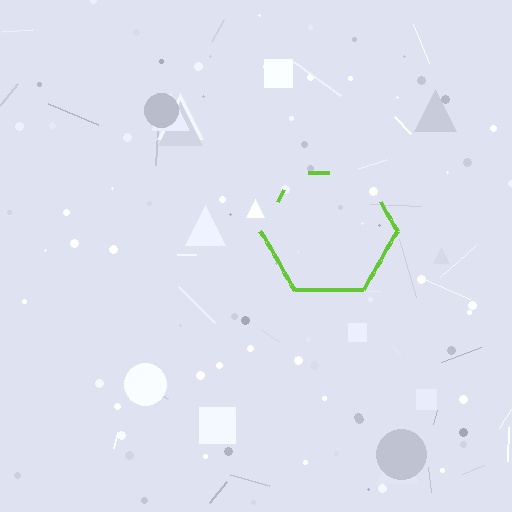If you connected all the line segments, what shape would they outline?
They would outline a hexagon.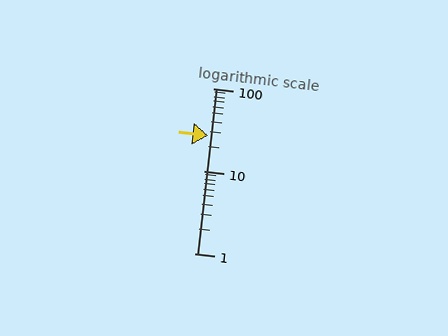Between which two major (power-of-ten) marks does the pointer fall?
The pointer is between 10 and 100.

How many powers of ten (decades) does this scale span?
The scale spans 2 decades, from 1 to 100.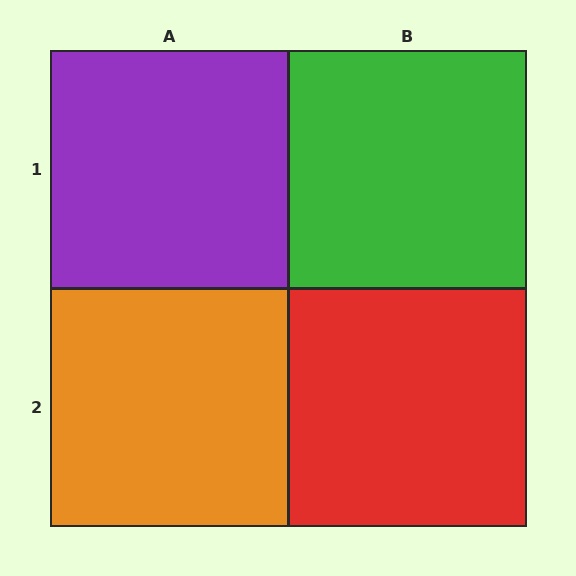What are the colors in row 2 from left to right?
Orange, red.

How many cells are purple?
1 cell is purple.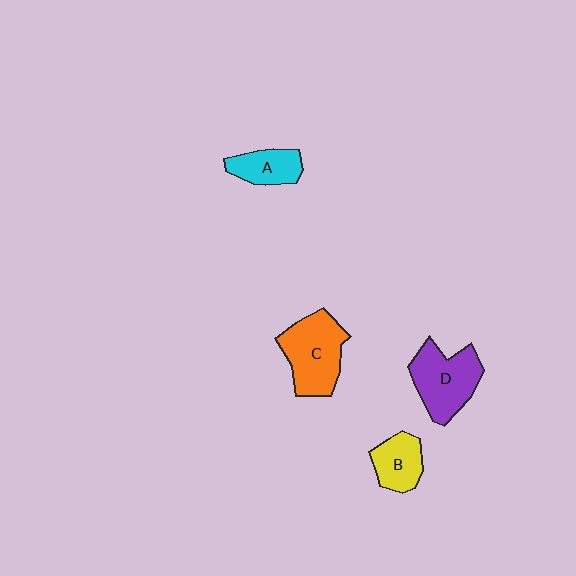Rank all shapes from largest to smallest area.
From largest to smallest: C (orange), D (purple), B (yellow), A (cyan).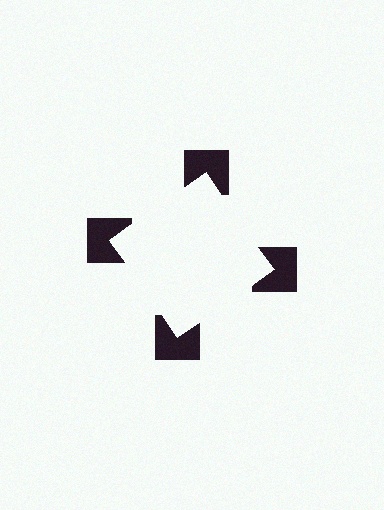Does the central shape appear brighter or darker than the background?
It typically appears slightly brighter than the background, even though no actual brightness change is drawn.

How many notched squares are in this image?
There are 4 — one at each vertex of the illusory square.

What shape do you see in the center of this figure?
An illusory square — its edges are inferred from the aligned wedge cuts in the notched squares, not physically drawn.